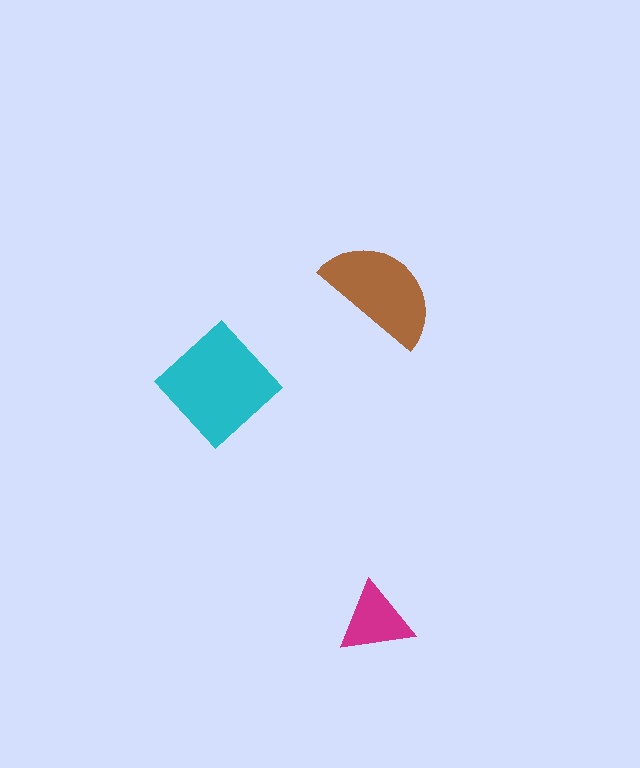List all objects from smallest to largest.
The magenta triangle, the brown semicircle, the cyan diamond.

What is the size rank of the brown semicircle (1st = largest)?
2nd.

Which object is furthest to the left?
The cyan diamond is leftmost.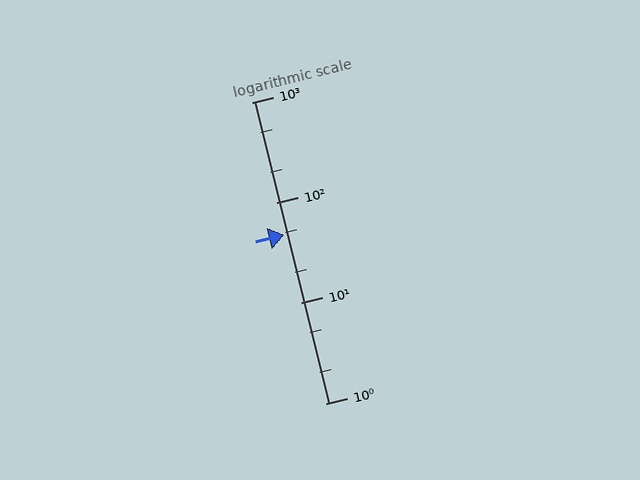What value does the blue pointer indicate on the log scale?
The pointer indicates approximately 48.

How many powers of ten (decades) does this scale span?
The scale spans 3 decades, from 1 to 1000.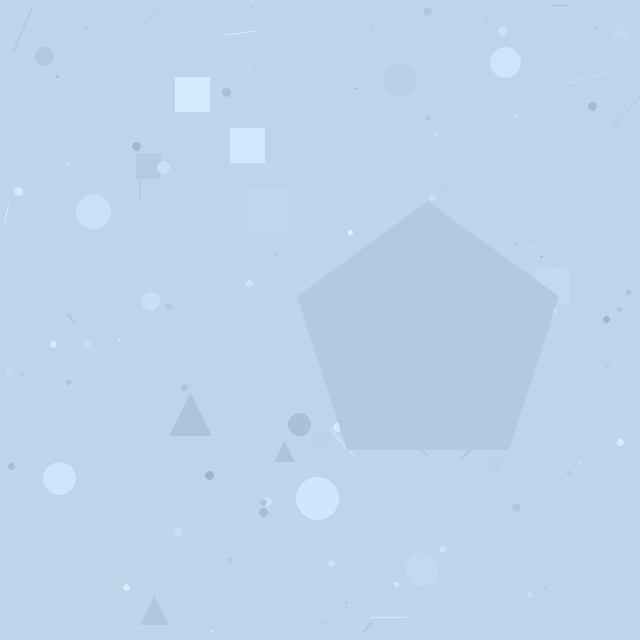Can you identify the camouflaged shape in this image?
The camouflaged shape is a pentagon.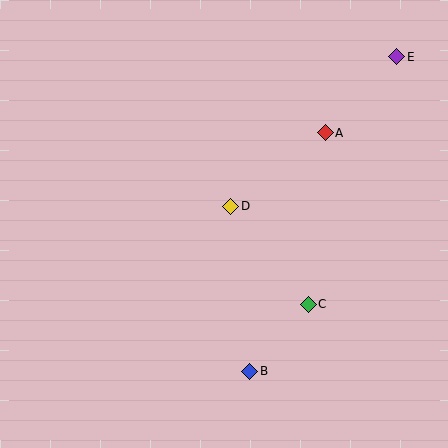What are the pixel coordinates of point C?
Point C is at (308, 304).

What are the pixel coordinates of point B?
Point B is at (250, 371).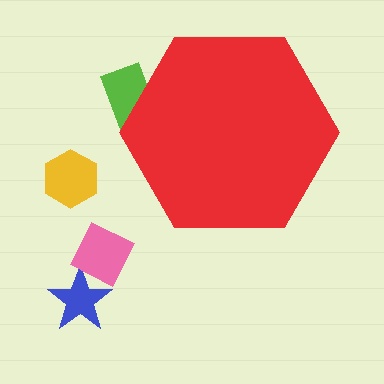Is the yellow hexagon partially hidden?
No, the yellow hexagon is fully visible.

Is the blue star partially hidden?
No, the blue star is fully visible.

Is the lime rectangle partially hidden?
Yes, the lime rectangle is partially hidden behind the red hexagon.